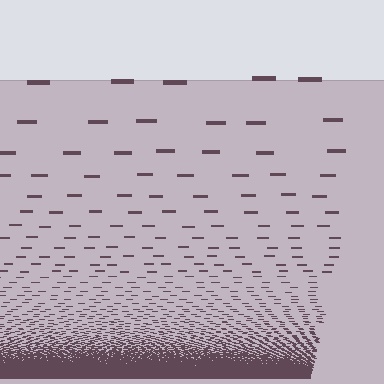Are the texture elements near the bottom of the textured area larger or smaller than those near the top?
Smaller. The gradient is inverted — elements near the bottom are smaller and denser.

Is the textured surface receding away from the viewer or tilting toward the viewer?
The surface appears to tilt toward the viewer. Texture elements get larger and sparser toward the top.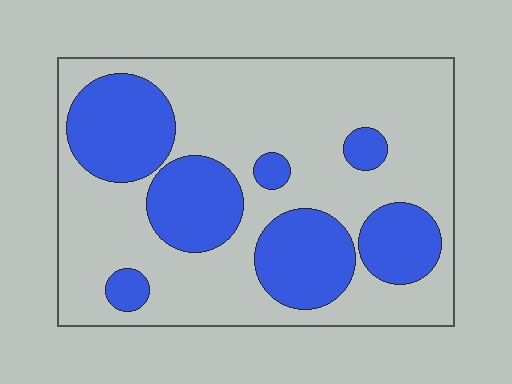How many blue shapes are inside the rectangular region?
7.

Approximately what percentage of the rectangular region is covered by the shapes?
Approximately 30%.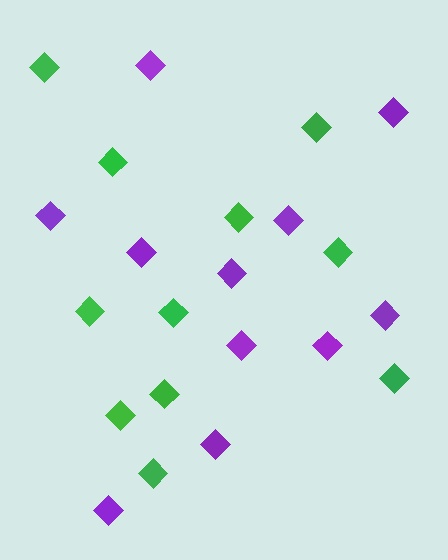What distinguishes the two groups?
There are 2 groups: one group of green diamonds (11) and one group of purple diamonds (11).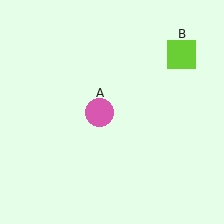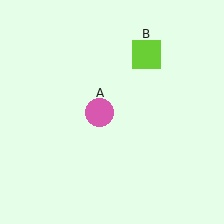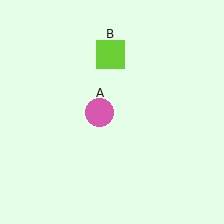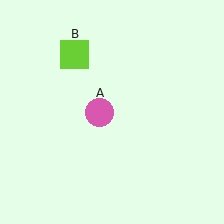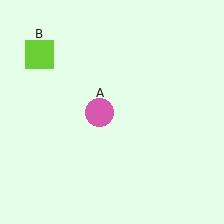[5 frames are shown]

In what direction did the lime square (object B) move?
The lime square (object B) moved left.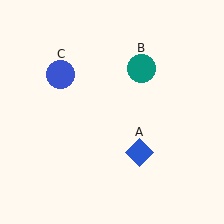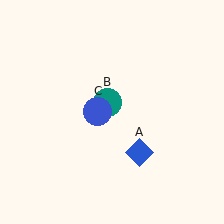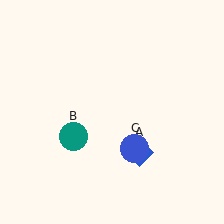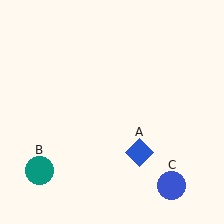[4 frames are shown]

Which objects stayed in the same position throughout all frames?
Blue diamond (object A) remained stationary.